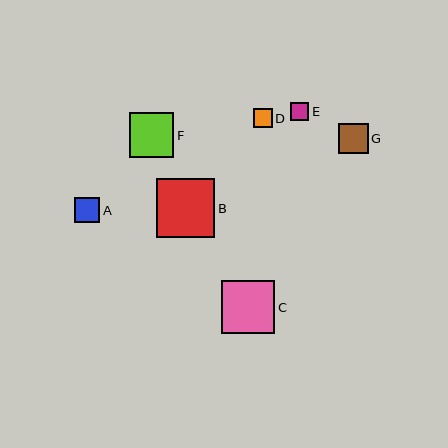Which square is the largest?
Square B is the largest with a size of approximately 59 pixels.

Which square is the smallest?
Square E is the smallest with a size of approximately 18 pixels.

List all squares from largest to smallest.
From largest to smallest: B, C, F, G, A, D, E.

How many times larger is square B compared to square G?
Square B is approximately 1.9 times the size of square G.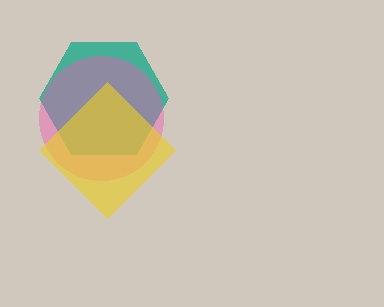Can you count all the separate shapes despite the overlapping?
Yes, there are 3 separate shapes.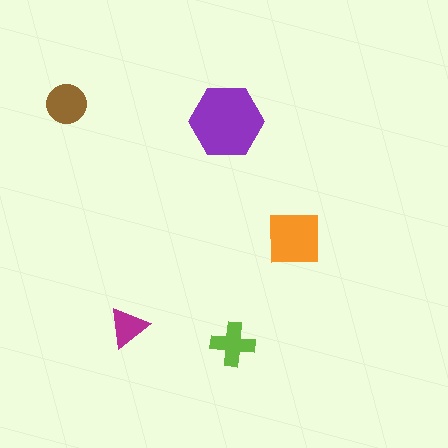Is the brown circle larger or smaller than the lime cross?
Larger.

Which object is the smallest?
The magenta triangle.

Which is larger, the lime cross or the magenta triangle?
The lime cross.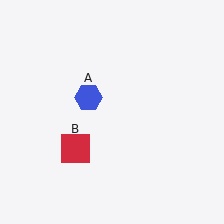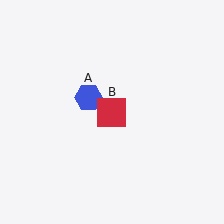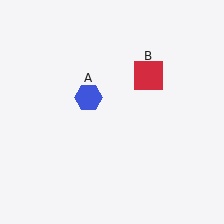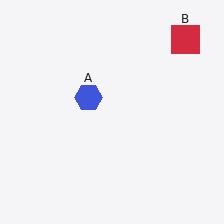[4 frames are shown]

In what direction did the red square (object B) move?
The red square (object B) moved up and to the right.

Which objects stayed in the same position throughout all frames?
Blue hexagon (object A) remained stationary.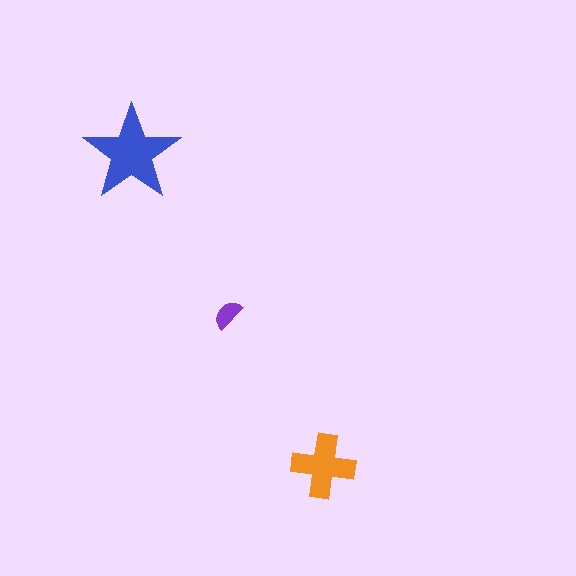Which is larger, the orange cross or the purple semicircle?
The orange cross.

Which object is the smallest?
The purple semicircle.